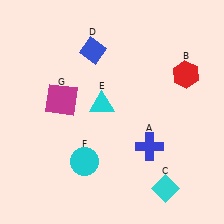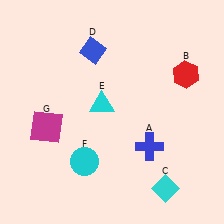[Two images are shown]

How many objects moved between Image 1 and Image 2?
1 object moved between the two images.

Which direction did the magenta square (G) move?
The magenta square (G) moved down.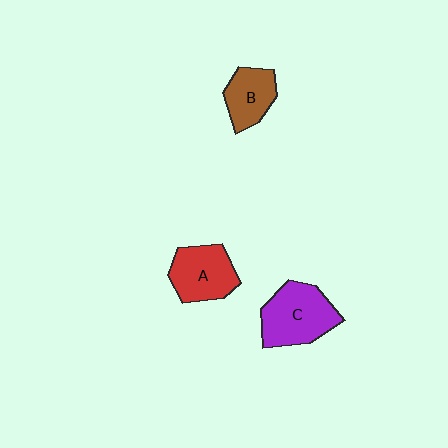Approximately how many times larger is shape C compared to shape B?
Approximately 1.5 times.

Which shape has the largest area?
Shape C (purple).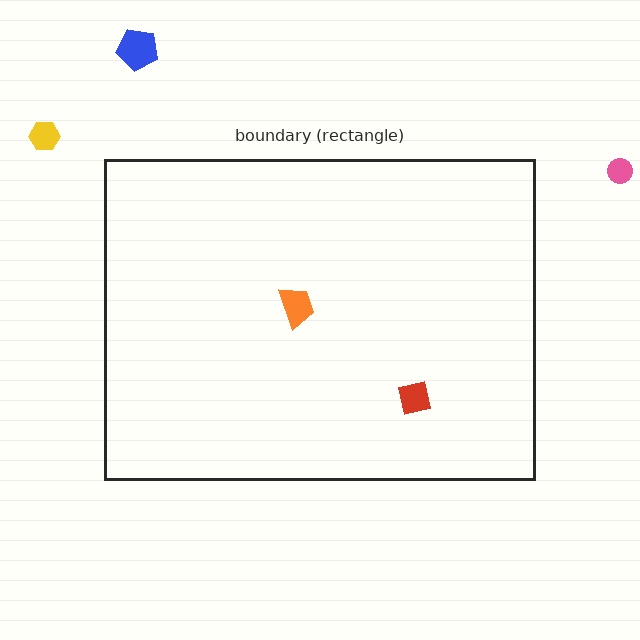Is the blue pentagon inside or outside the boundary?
Outside.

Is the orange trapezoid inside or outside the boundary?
Inside.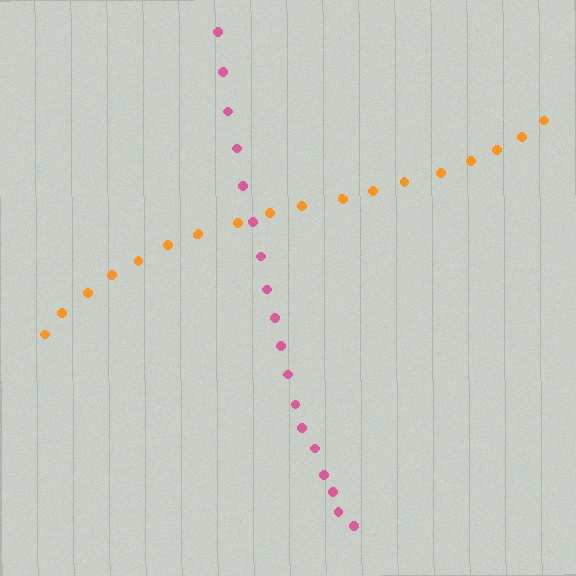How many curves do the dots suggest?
There are 2 distinct paths.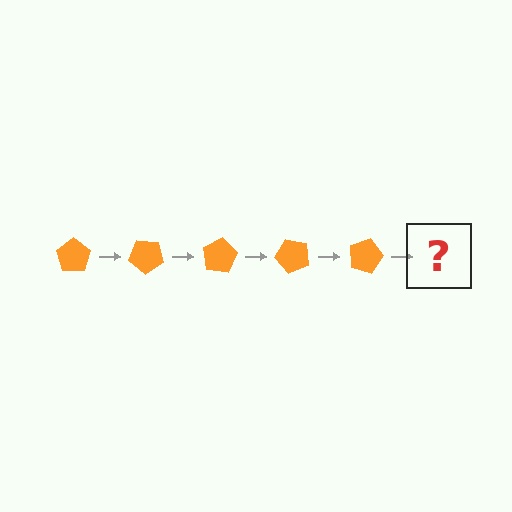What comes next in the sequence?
The next element should be an orange pentagon rotated 200 degrees.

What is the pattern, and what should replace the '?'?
The pattern is that the pentagon rotates 40 degrees each step. The '?' should be an orange pentagon rotated 200 degrees.